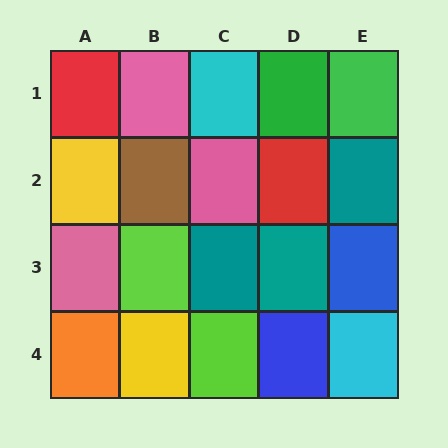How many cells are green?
2 cells are green.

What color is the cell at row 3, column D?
Teal.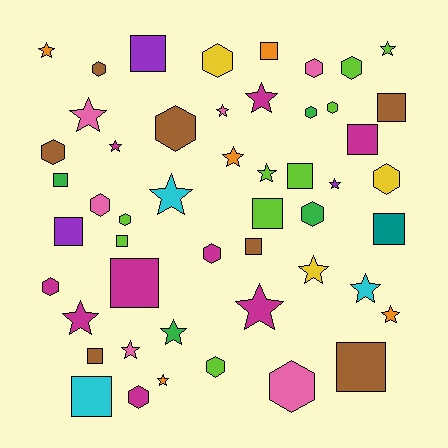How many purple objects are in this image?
There are 3 purple objects.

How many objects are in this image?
There are 50 objects.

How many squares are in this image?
There are 15 squares.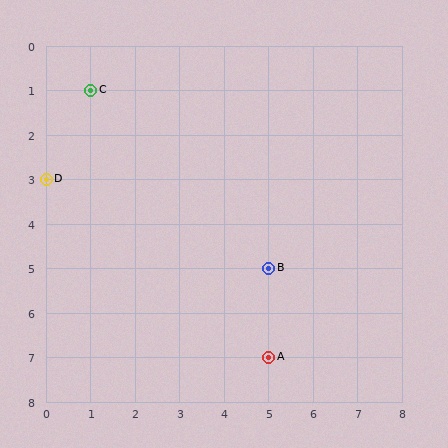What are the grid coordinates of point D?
Point D is at grid coordinates (0, 3).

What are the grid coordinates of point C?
Point C is at grid coordinates (1, 1).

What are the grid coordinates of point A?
Point A is at grid coordinates (5, 7).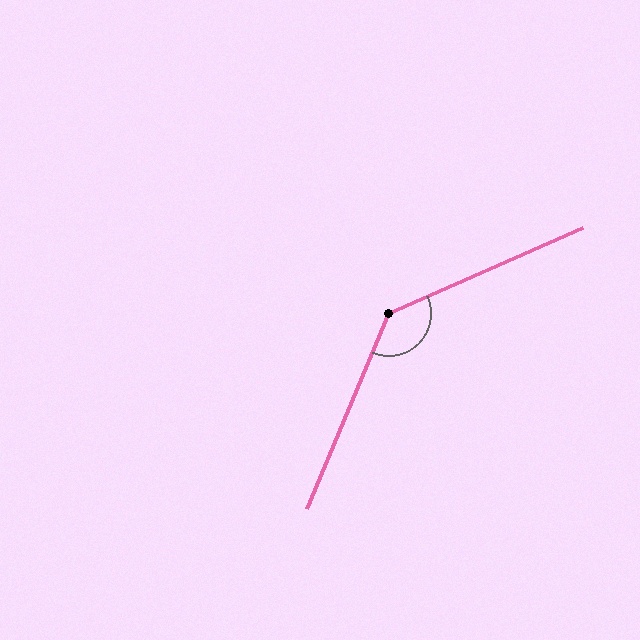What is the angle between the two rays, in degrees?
Approximately 137 degrees.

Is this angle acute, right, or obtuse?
It is obtuse.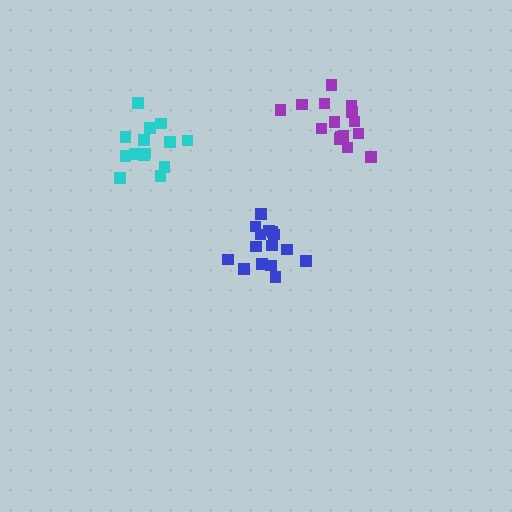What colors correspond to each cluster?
The clusters are colored: blue, cyan, purple.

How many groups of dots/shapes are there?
There are 3 groups.